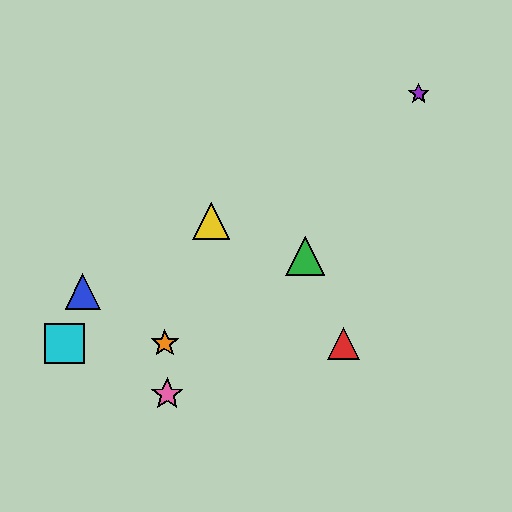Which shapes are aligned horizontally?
The red triangle, the orange star, the cyan square are aligned horizontally.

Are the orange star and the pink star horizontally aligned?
No, the orange star is at y≈343 and the pink star is at y≈394.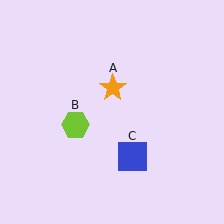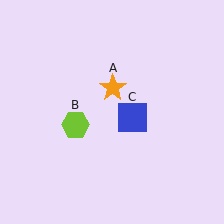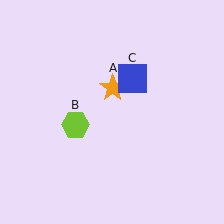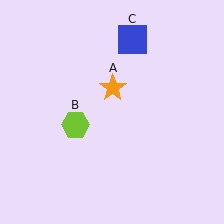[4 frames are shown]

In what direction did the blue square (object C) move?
The blue square (object C) moved up.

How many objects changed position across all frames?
1 object changed position: blue square (object C).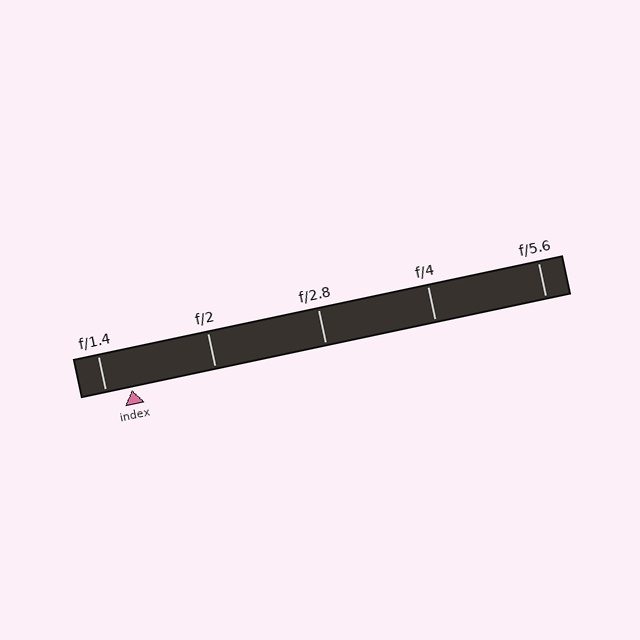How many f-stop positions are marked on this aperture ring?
There are 5 f-stop positions marked.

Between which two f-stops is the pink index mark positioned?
The index mark is between f/1.4 and f/2.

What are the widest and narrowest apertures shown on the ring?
The widest aperture shown is f/1.4 and the narrowest is f/5.6.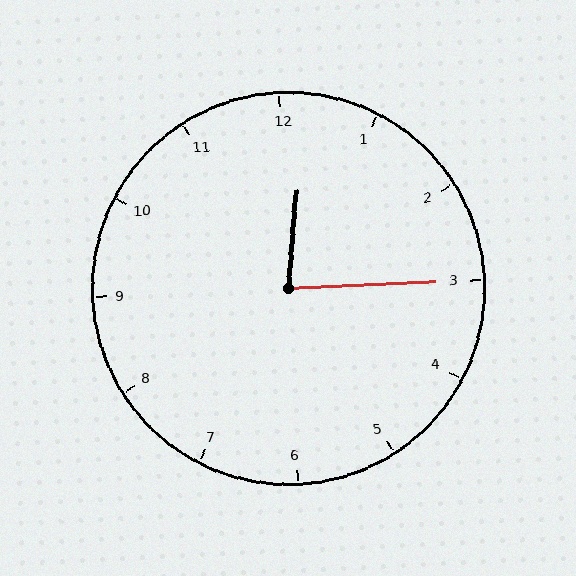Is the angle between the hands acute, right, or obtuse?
It is acute.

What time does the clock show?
12:15.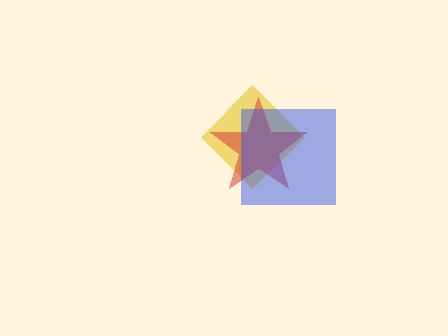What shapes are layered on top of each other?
The layered shapes are: a yellow diamond, a red star, a blue square.